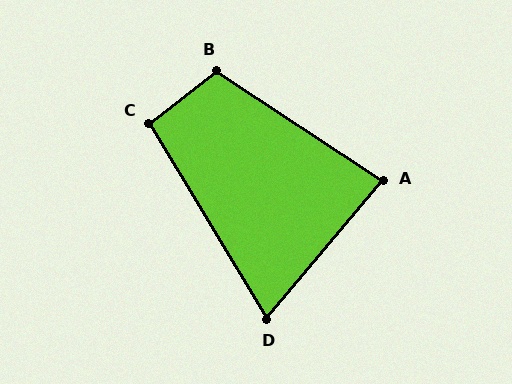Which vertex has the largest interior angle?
B, at approximately 109 degrees.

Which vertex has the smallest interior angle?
D, at approximately 71 degrees.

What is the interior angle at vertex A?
Approximately 83 degrees (acute).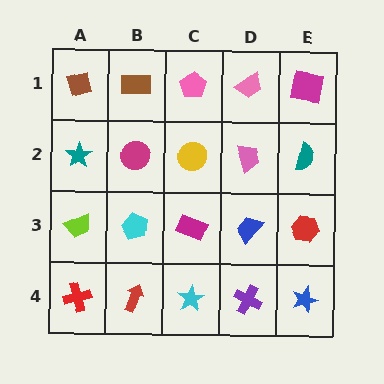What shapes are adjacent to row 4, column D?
A blue trapezoid (row 3, column D), a cyan star (row 4, column C), a blue star (row 4, column E).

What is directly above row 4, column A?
A lime trapezoid.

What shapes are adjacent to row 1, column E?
A teal semicircle (row 2, column E), a pink trapezoid (row 1, column D).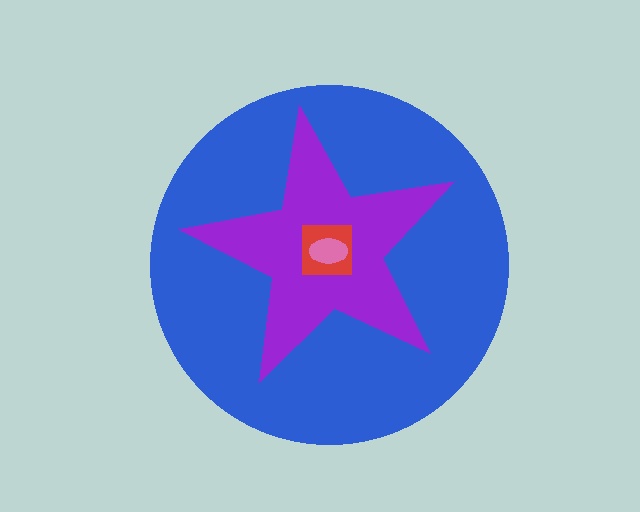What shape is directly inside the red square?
The pink ellipse.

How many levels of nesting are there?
4.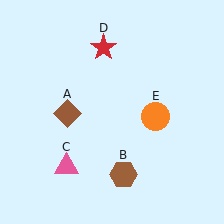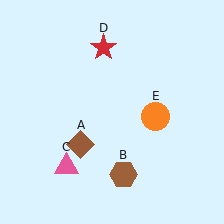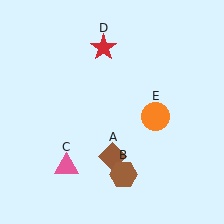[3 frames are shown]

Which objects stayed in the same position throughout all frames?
Brown hexagon (object B) and pink triangle (object C) and red star (object D) and orange circle (object E) remained stationary.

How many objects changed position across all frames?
1 object changed position: brown diamond (object A).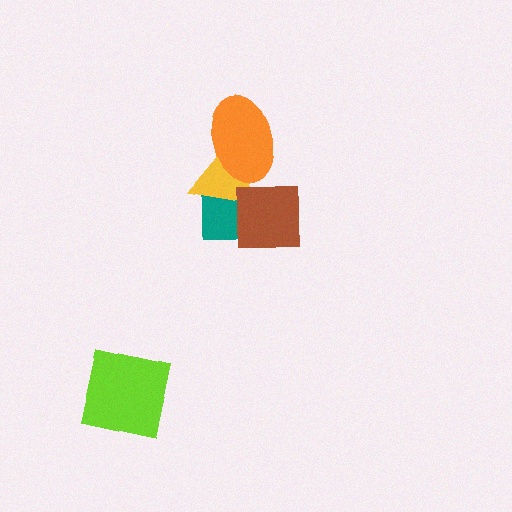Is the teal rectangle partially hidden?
Yes, it is partially covered by another shape.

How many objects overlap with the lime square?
0 objects overlap with the lime square.